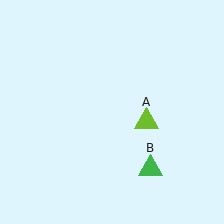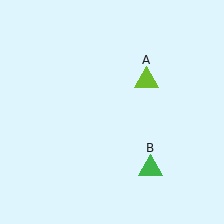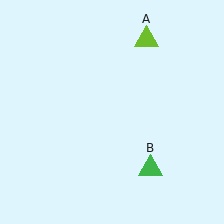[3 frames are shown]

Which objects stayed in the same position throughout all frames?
Green triangle (object B) remained stationary.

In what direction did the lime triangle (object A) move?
The lime triangle (object A) moved up.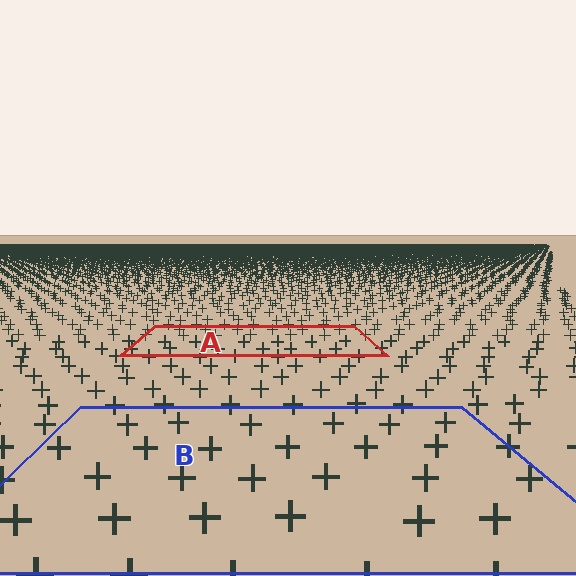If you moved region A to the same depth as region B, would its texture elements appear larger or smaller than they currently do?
They would appear larger. At a closer depth, the same texture elements are projected at a bigger on-screen size.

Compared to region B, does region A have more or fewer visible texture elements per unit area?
Region A has more texture elements per unit area — they are packed more densely because it is farther away.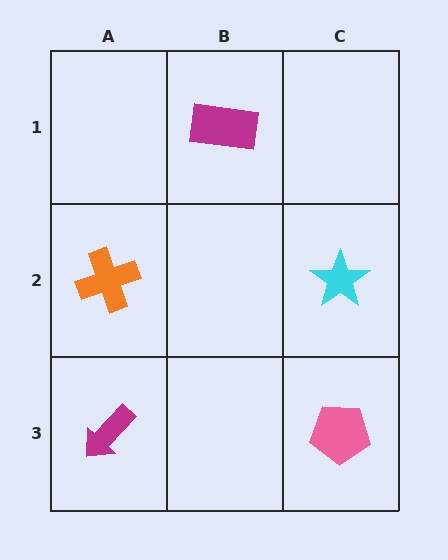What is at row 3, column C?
A pink pentagon.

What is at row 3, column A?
A magenta arrow.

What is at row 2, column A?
An orange cross.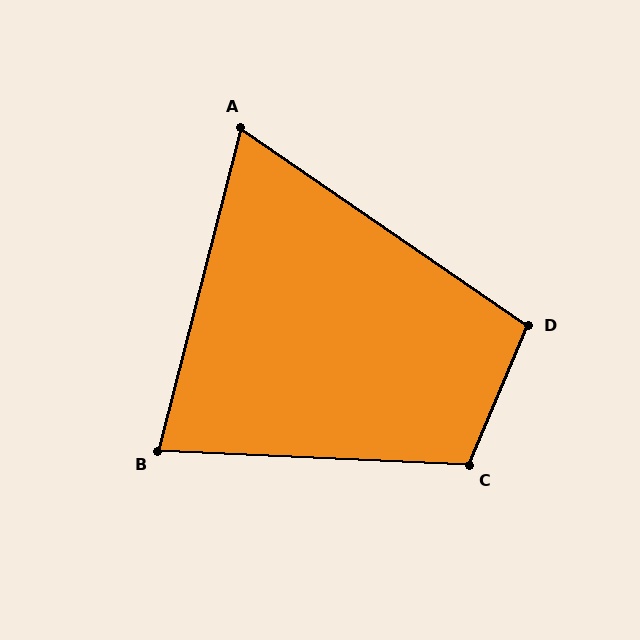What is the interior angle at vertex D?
Approximately 102 degrees (obtuse).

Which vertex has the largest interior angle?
C, at approximately 110 degrees.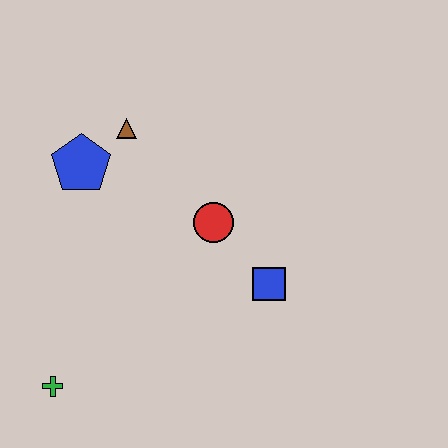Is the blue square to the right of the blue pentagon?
Yes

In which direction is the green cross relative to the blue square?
The green cross is to the left of the blue square.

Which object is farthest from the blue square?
The green cross is farthest from the blue square.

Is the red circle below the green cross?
No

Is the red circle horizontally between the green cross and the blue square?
Yes